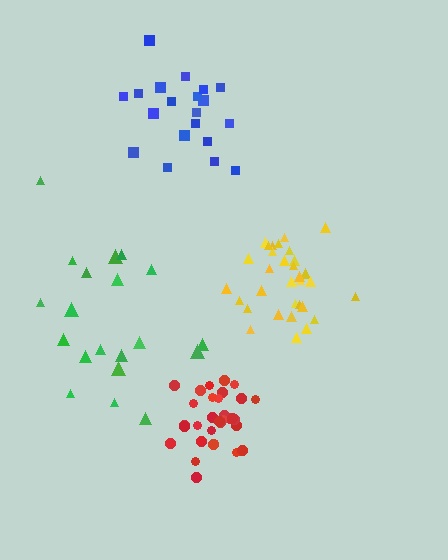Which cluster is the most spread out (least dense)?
Green.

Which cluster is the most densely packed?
Red.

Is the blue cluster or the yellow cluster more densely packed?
Yellow.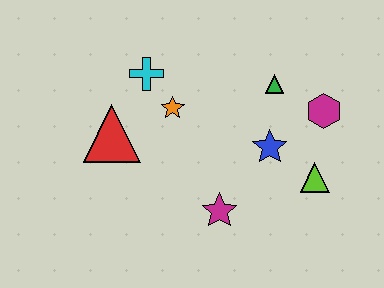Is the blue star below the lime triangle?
No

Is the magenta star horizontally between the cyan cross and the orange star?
No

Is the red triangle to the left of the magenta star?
Yes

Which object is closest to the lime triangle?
The blue star is closest to the lime triangle.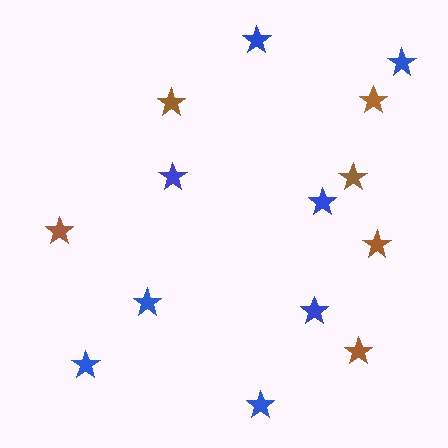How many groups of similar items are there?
There are 2 groups: one group of brown stars (6) and one group of blue stars (8).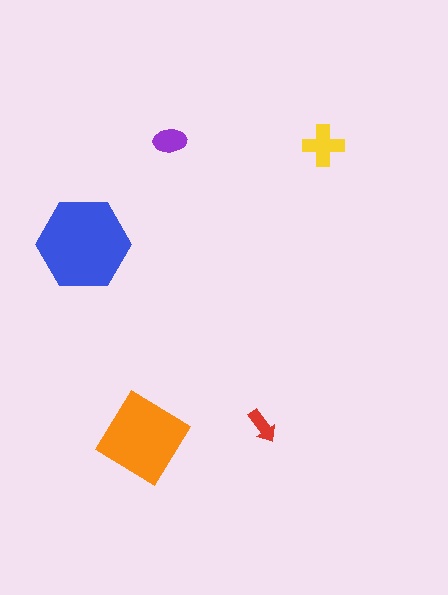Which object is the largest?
The blue hexagon.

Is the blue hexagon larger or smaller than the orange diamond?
Larger.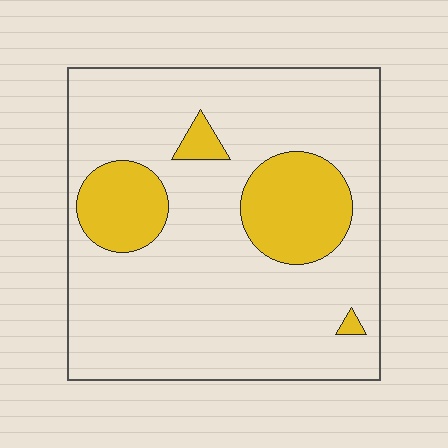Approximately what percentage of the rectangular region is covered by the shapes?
Approximately 20%.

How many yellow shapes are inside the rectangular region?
4.